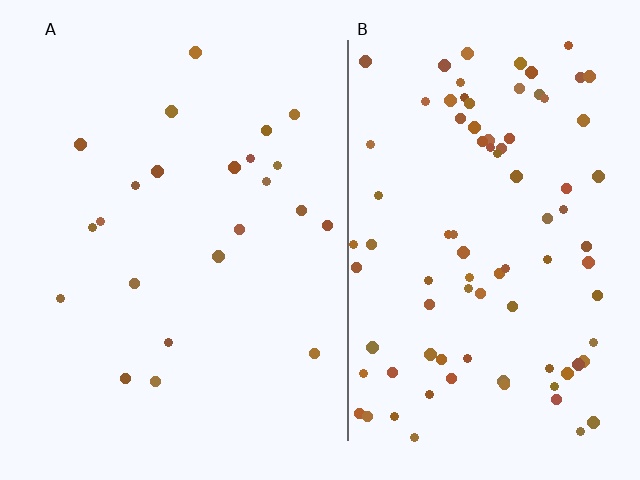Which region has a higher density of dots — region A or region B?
B (the right).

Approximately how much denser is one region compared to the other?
Approximately 3.9× — region B over region A.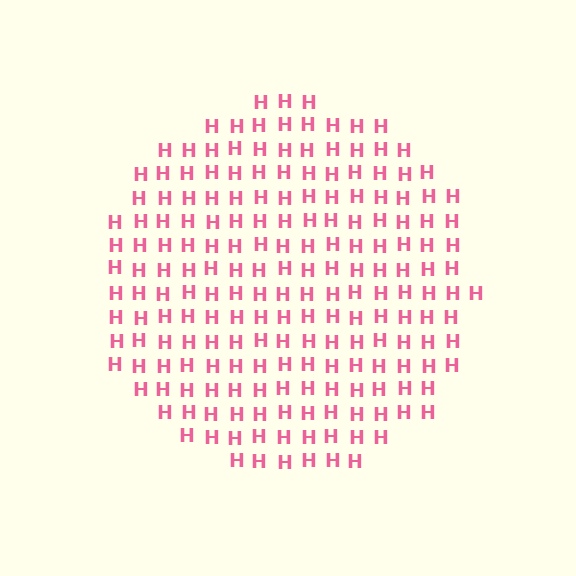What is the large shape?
The large shape is a circle.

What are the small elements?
The small elements are letter H's.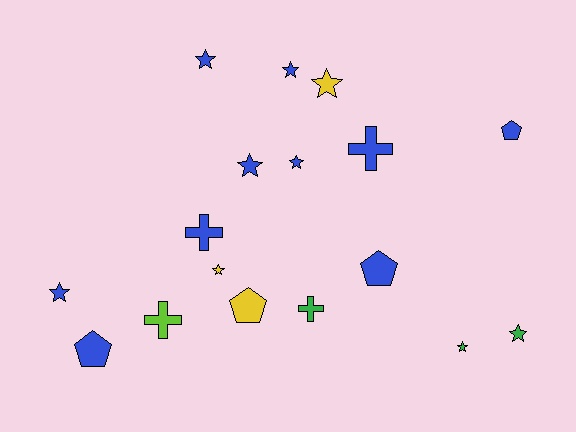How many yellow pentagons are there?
There is 1 yellow pentagon.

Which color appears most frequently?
Blue, with 10 objects.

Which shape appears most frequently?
Star, with 9 objects.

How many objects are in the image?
There are 17 objects.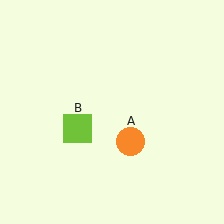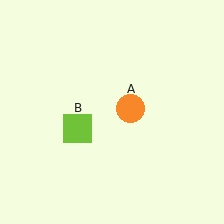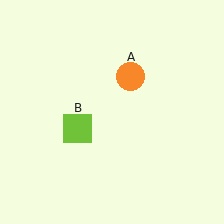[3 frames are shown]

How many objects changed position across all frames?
1 object changed position: orange circle (object A).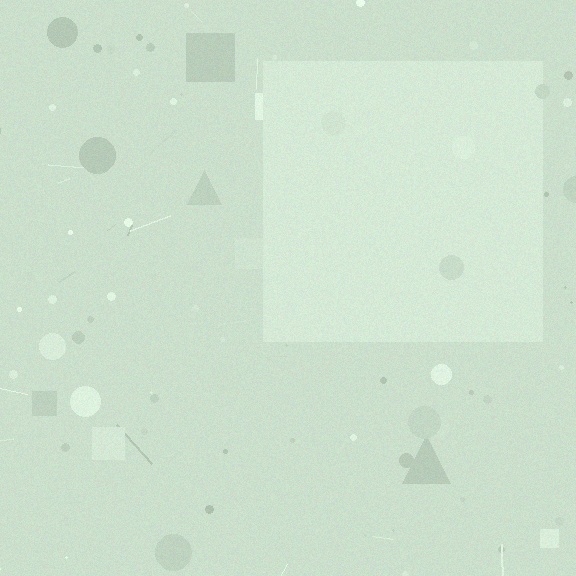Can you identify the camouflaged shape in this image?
The camouflaged shape is a square.